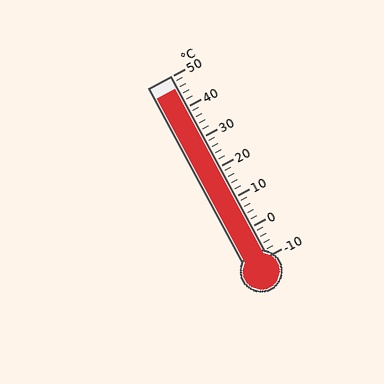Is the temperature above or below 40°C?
The temperature is above 40°C.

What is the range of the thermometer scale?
The thermometer scale ranges from -10°C to 50°C.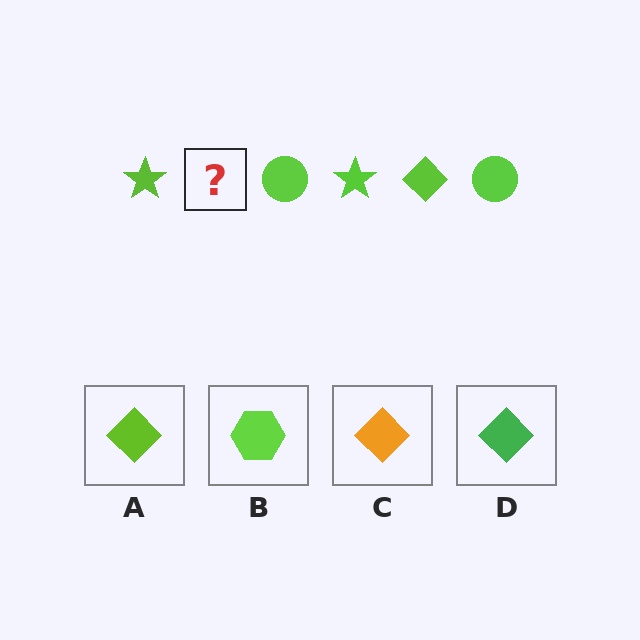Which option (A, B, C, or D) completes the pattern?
A.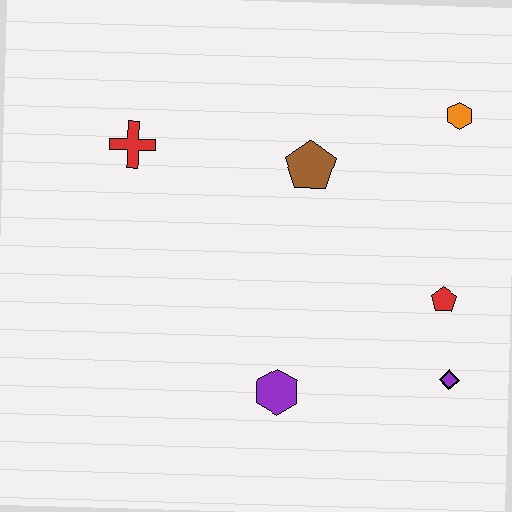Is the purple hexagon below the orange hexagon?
Yes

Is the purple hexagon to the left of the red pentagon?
Yes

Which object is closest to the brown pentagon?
The orange hexagon is closest to the brown pentagon.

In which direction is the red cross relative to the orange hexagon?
The red cross is to the left of the orange hexagon.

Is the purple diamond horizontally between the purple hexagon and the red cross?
No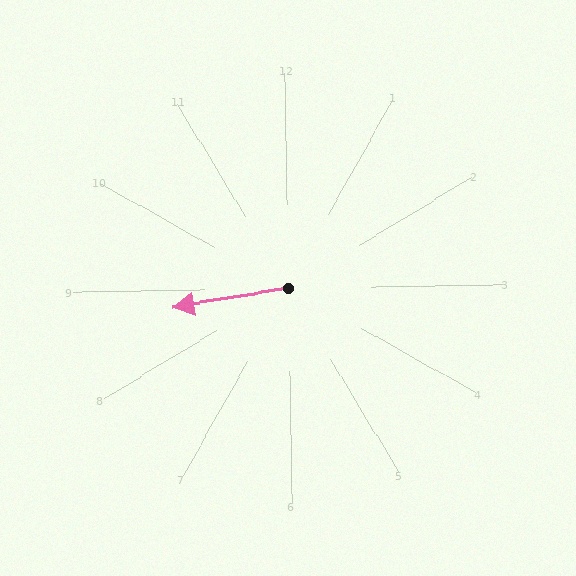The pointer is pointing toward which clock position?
Roughly 9 o'clock.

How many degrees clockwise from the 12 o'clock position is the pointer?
Approximately 261 degrees.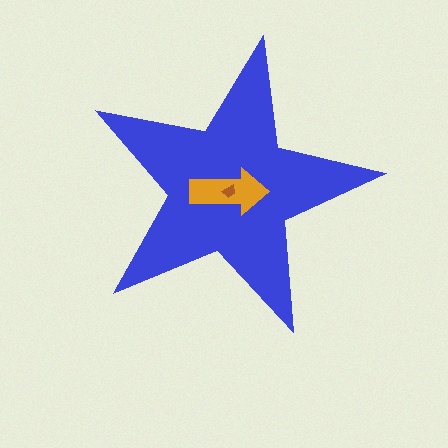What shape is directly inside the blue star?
The orange arrow.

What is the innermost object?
The brown trapezoid.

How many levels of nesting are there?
3.